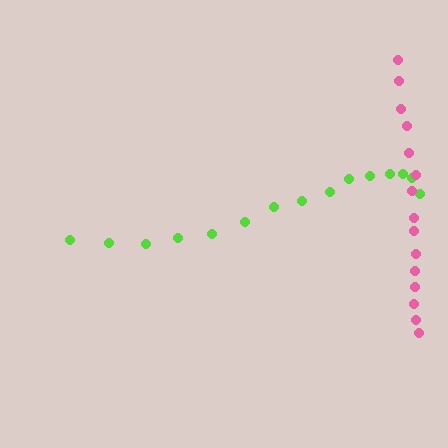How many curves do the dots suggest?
There are 2 distinct paths.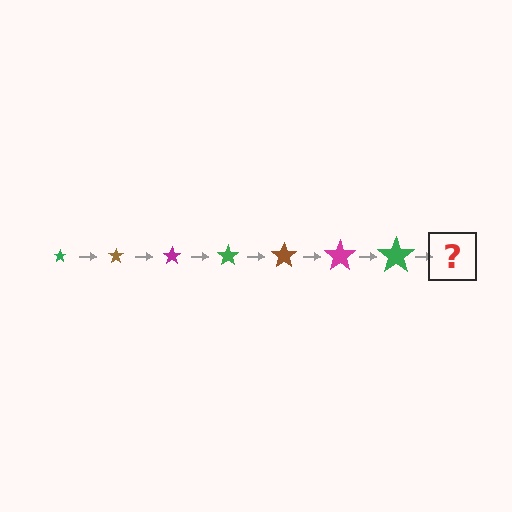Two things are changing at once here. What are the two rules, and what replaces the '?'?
The two rules are that the star grows larger each step and the color cycles through green, brown, and magenta. The '?' should be a brown star, larger than the previous one.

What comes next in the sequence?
The next element should be a brown star, larger than the previous one.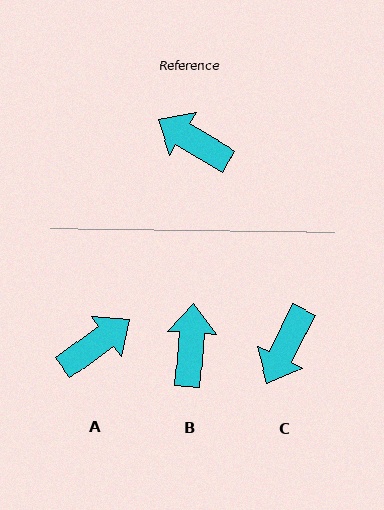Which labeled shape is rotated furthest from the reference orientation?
A, about 113 degrees away.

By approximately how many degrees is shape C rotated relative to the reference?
Approximately 95 degrees counter-clockwise.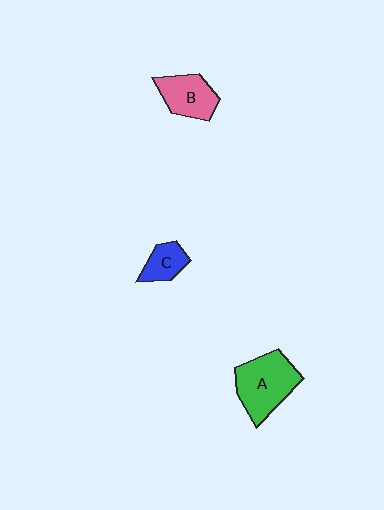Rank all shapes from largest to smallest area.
From largest to smallest: A (green), B (pink), C (blue).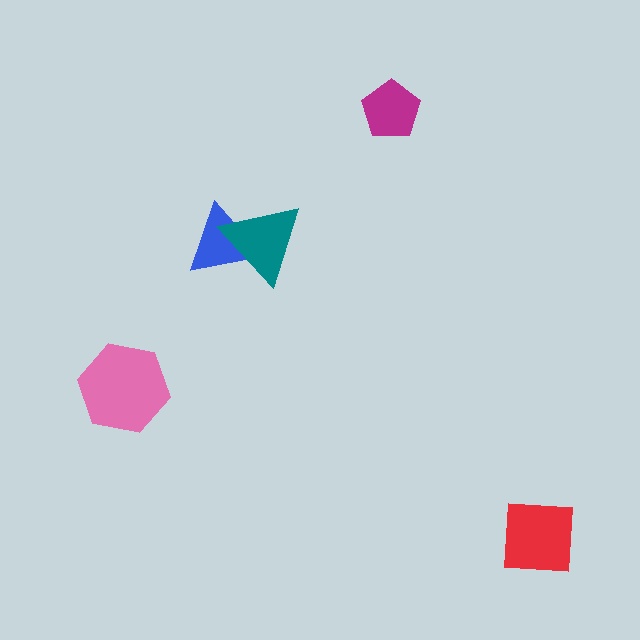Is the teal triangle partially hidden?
No, no other shape covers it.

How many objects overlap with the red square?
0 objects overlap with the red square.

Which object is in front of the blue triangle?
The teal triangle is in front of the blue triangle.